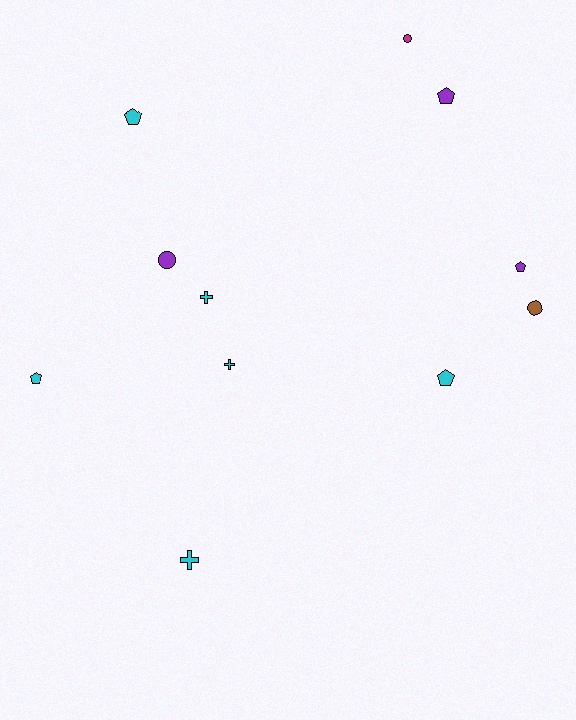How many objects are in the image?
There are 11 objects.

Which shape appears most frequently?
Pentagon, with 5 objects.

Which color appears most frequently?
Cyan, with 6 objects.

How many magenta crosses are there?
There are no magenta crosses.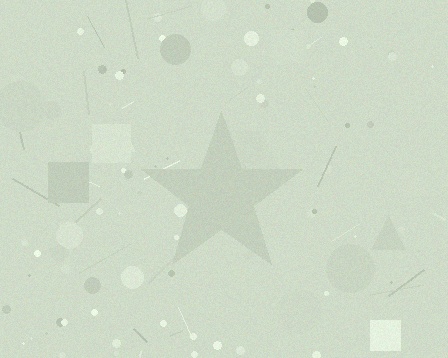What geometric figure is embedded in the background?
A star is embedded in the background.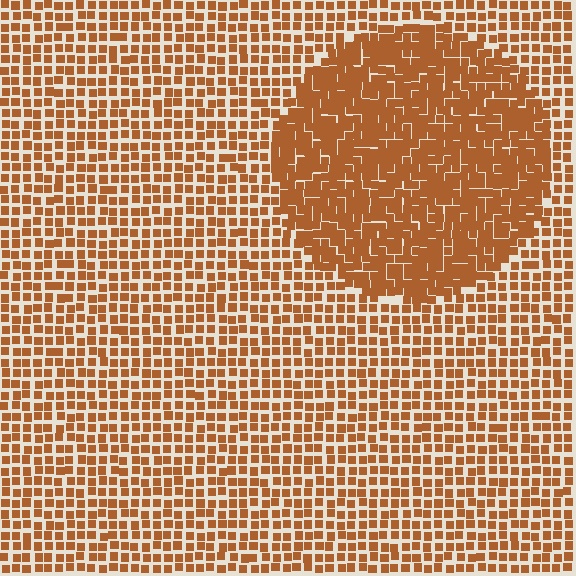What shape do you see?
I see a circle.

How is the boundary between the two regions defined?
The boundary is defined by a change in element density (approximately 1.7x ratio). All elements are the same color, size, and shape.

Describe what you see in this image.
The image contains small brown elements arranged at two different densities. A circle-shaped region is visible where the elements are more densely packed than the surrounding area.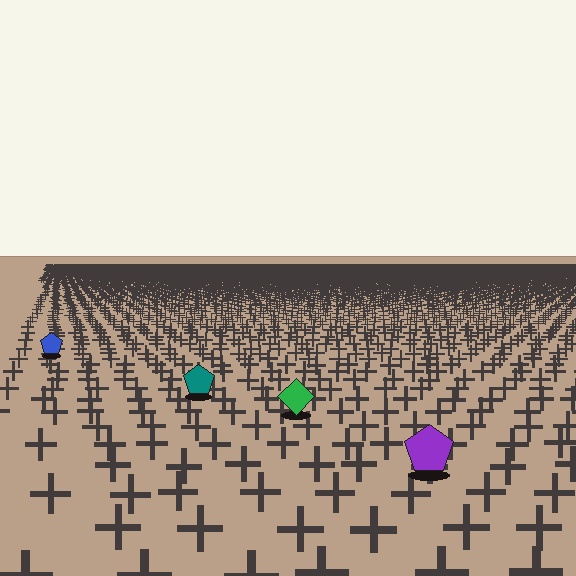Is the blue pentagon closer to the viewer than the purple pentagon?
No. The purple pentagon is closer — you can tell from the texture gradient: the ground texture is coarser near it.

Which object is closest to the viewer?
The purple pentagon is closest. The texture marks near it are larger and more spread out.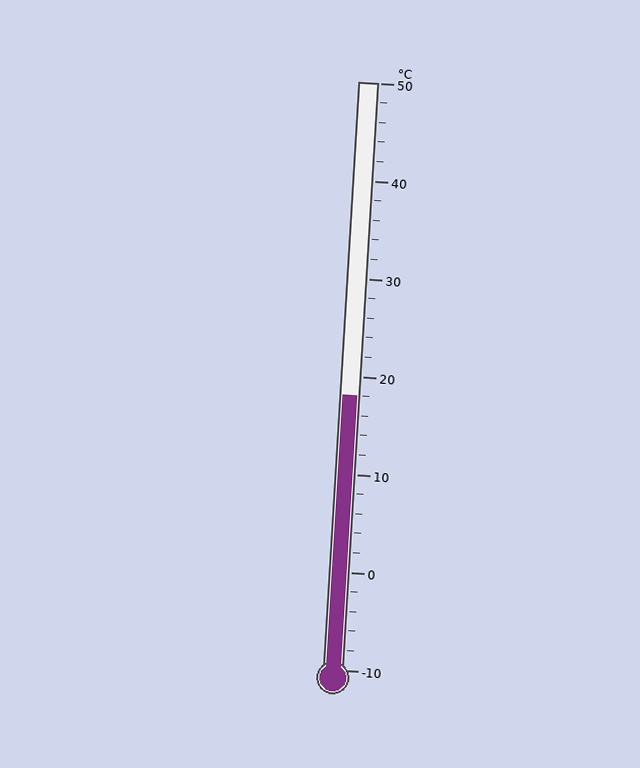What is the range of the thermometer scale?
The thermometer scale ranges from -10°C to 50°C.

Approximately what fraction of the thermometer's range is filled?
The thermometer is filled to approximately 45% of its range.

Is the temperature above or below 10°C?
The temperature is above 10°C.